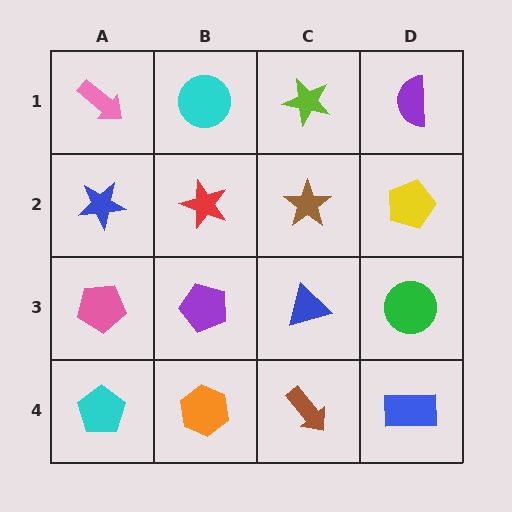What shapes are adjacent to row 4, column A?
A pink pentagon (row 3, column A), an orange hexagon (row 4, column B).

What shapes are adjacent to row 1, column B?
A red star (row 2, column B), a pink arrow (row 1, column A), a lime star (row 1, column C).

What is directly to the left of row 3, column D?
A blue triangle.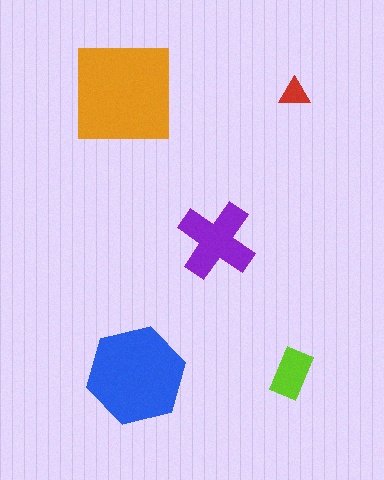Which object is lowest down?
The blue hexagon is bottommost.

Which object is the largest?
The orange square.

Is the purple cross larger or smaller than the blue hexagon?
Smaller.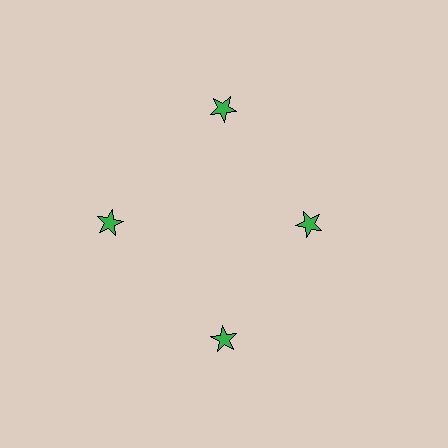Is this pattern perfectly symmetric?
No. The 4 green stars are arranged in a ring, but one element near the 3 o'clock position is pulled inward toward the center, breaking the 4-fold rotational symmetry.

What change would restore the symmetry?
The symmetry would be restored by moving it outward, back onto the ring so that all 4 stars sit at equal angles and equal distance from the center.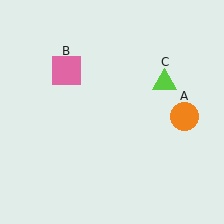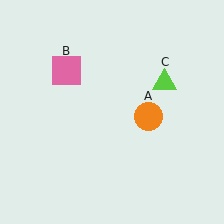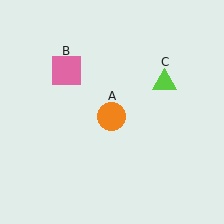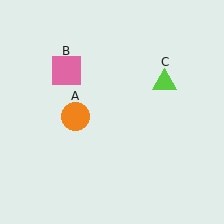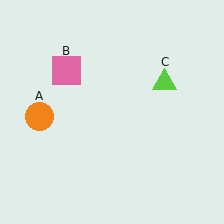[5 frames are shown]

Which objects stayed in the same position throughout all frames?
Pink square (object B) and lime triangle (object C) remained stationary.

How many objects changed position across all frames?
1 object changed position: orange circle (object A).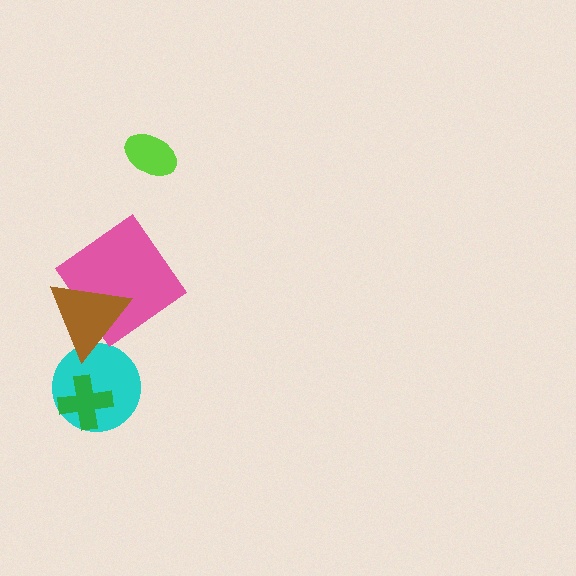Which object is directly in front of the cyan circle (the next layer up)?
The green cross is directly in front of the cyan circle.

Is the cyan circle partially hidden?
Yes, it is partially covered by another shape.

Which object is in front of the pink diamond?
The brown triangle is in front of the pink diamond.